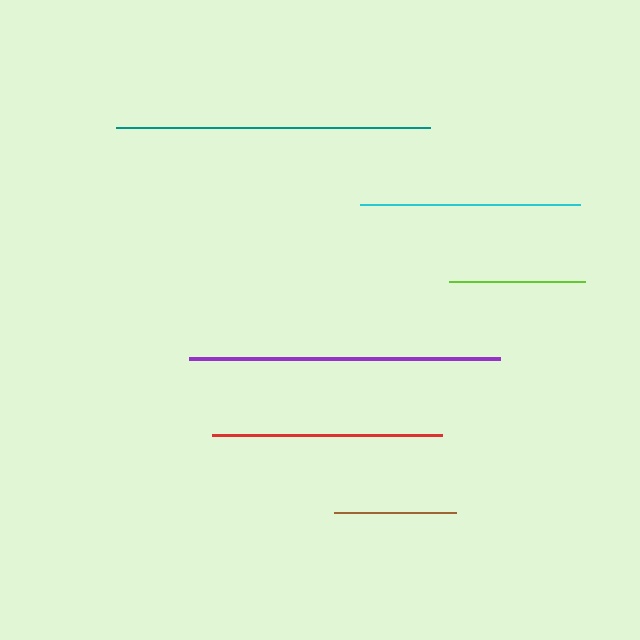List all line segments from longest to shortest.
From longest to shortest: teal, purple, red, cyan, lime, brown.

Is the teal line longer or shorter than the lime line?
The teal line is longer than the lime line.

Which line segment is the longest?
The teal line is the longest at approximately 314 pixels.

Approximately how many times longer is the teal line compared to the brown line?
The teal line is approximately 2.6 times the length of the brown line.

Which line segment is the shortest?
The brown line is the shortest at approximately 122 pixels.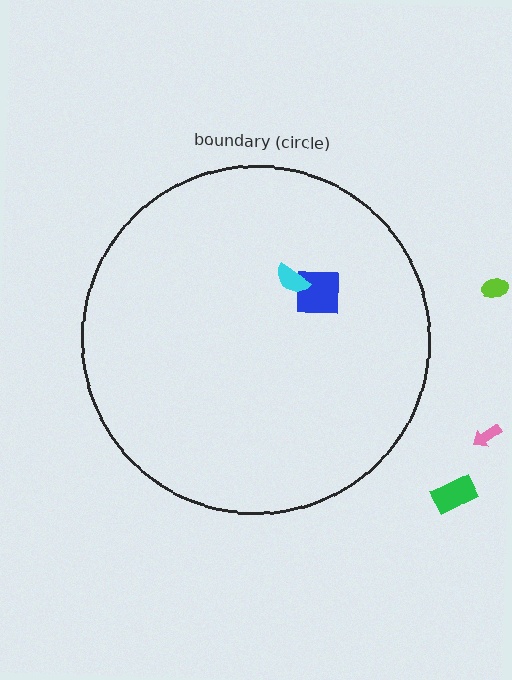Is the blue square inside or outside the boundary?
Inside.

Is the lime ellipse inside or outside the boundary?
Outside.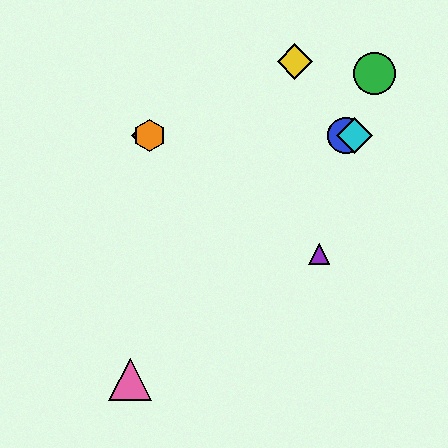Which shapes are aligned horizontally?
The red diamond, the blue circle, the orange hexagon, the cyan diamond are aligned horizontally.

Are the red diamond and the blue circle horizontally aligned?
Yes, both are at y≈135.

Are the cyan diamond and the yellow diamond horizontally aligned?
No, the cyan diamond is at y≈135 and the yellow diamond is at y≈61.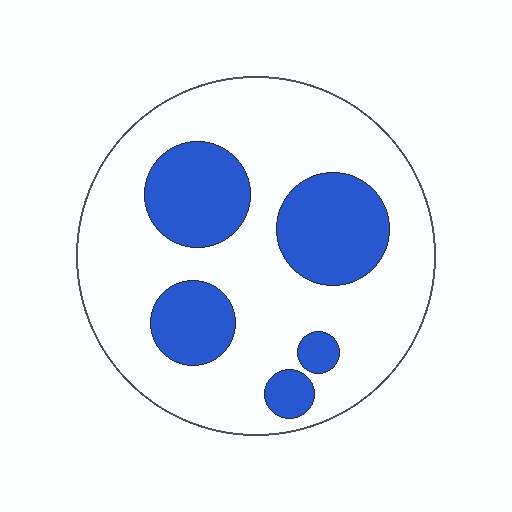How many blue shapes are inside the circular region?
5.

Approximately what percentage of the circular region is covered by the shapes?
Approximately 30%.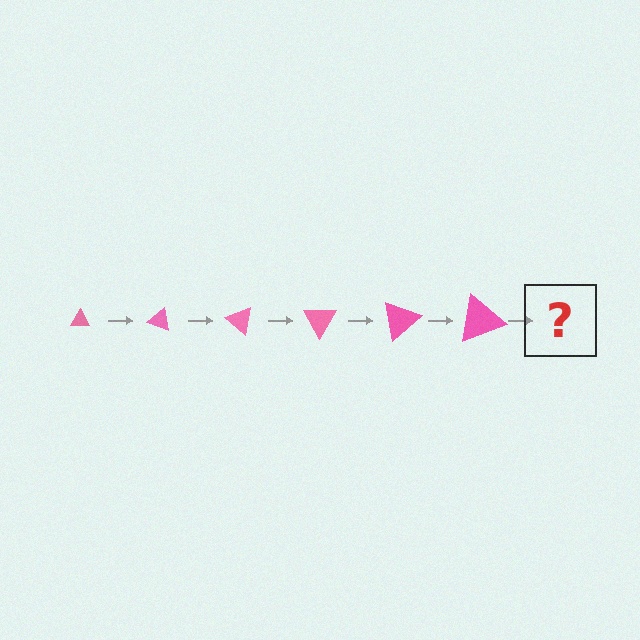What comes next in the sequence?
The next element should be a triangle, larger than the previous one and rotated 120 degrees from the start.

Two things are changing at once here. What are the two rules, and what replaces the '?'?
The two rules are that the triangle grows larger each step and it rotates 20 degrees each step. The '?' should be a triangle, larger than the previous one and rotated 120 degrees from the start.